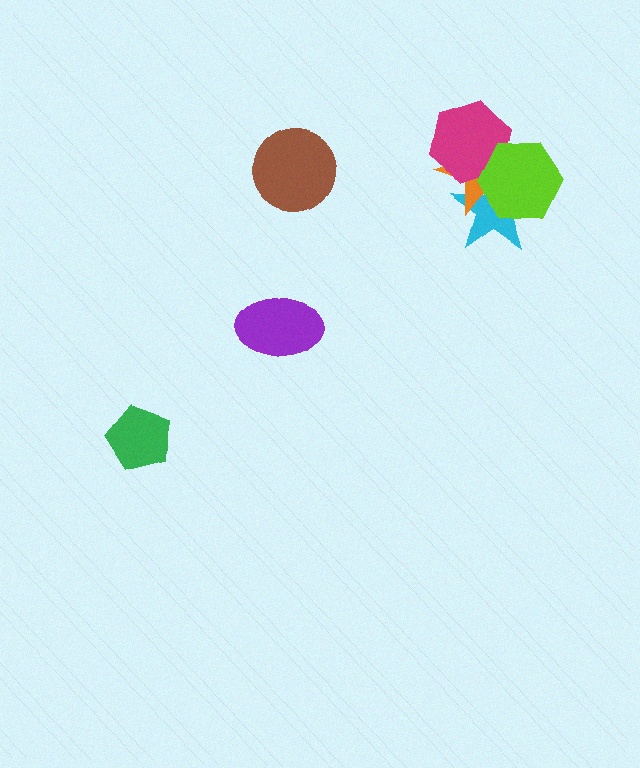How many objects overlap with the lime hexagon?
3 objects overlap with the lime hexagon.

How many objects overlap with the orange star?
3 objects overlap with the orange star.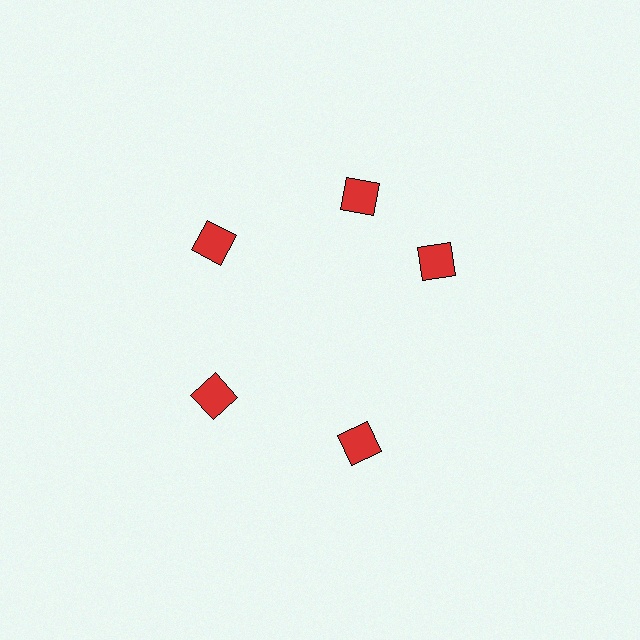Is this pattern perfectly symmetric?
No. The 5 red diamonds are arranged in a ring, but one element near the 3 o'clock position is rotated out of alignment along the ring, breaking the 5-fold rotational symmetry.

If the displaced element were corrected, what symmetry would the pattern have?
It would have 5-fold rotational symmetry — the pattern would map onto itself every 72 degrees.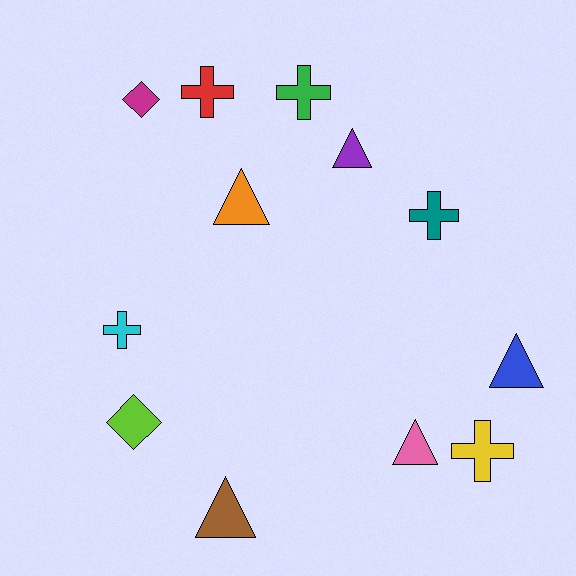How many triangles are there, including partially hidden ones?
There are 5 triangles.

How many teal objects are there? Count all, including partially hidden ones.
There is 1 teal object.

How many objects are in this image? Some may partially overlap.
There are 12 objects.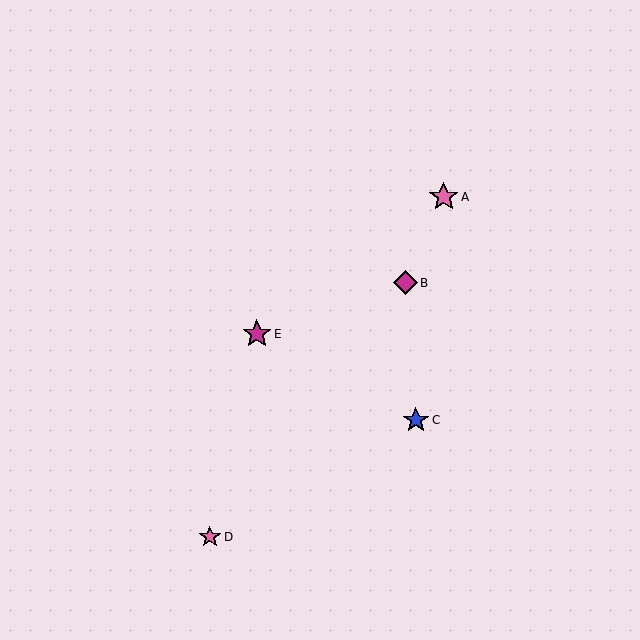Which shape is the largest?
The pink star (labeled A) is the largest.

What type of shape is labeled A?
Shape A is a pink star.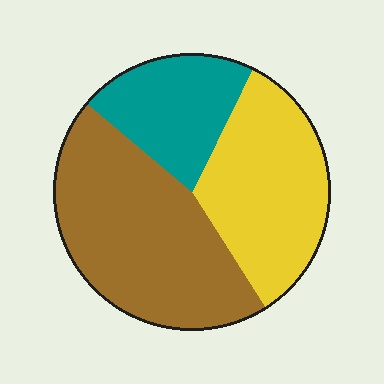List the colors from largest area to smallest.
From largest to smallest: brown, yellow, teal.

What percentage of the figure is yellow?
Yellow covers about 35% of the figure.